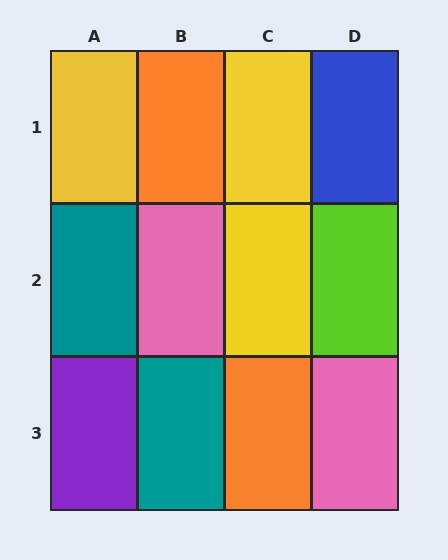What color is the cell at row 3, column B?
Teal.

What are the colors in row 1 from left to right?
Yellow, orange, yellow, blue.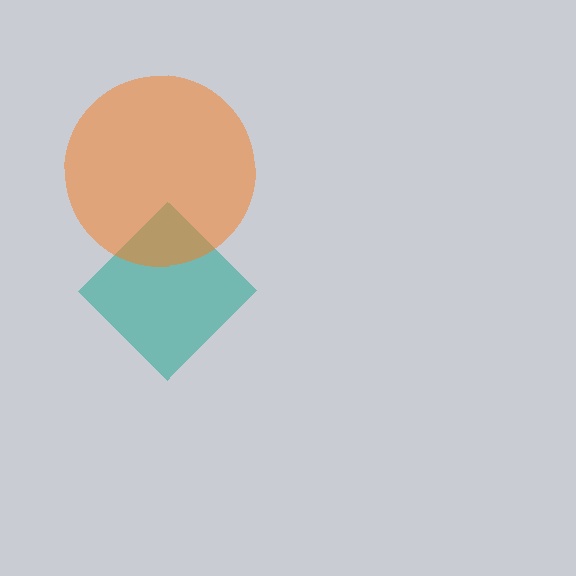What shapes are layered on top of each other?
The layered shapes are: a teal diamond, an orange circle.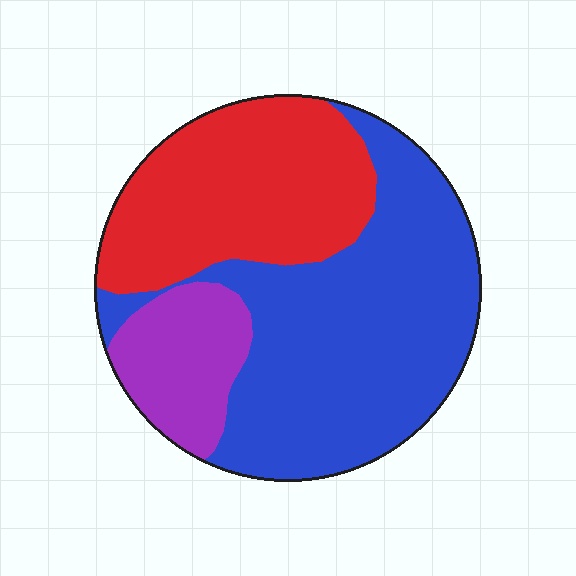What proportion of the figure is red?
Red takes up about one third (1/3) of the figure.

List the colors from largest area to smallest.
From largest to smallest: blue, red, purple.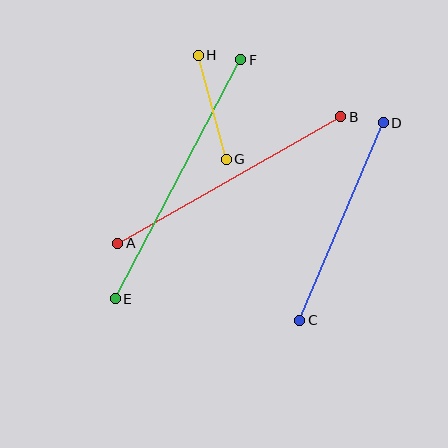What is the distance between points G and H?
The distance is approximately 108 pixels.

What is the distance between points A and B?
The distance is approximately 256 pixels.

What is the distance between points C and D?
The distance is approximately 214 pixels.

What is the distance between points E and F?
The distance is approximately 270 pixels.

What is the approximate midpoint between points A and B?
The midpoint is at approximately (229, 180) pixels.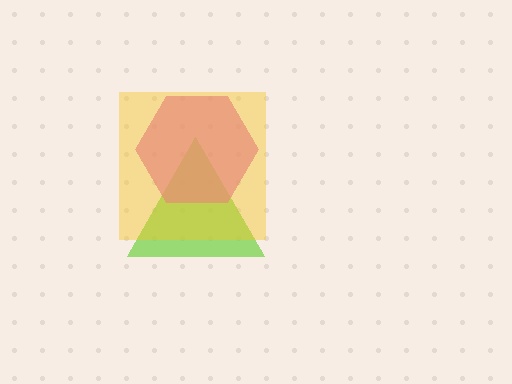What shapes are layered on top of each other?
The layered shapes are: a lime triangle, a pink hexagon, a yellow square.